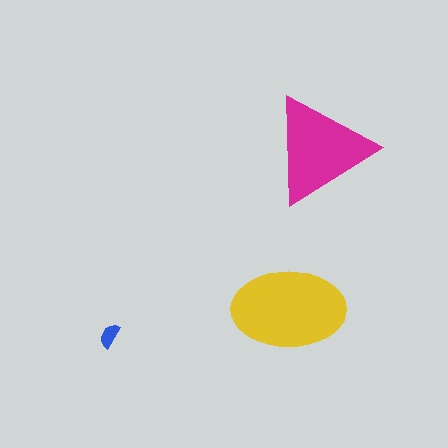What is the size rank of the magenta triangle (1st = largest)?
2nd.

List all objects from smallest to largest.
The blue semicircle, the magenta triangle, the yellow ellipse.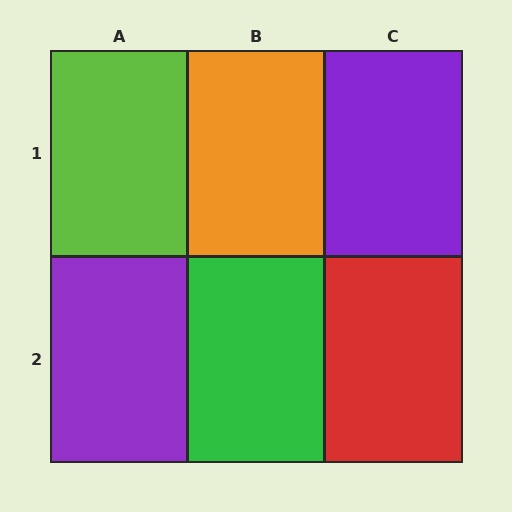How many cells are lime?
1 cell is lime.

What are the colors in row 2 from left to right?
Purple, green, red.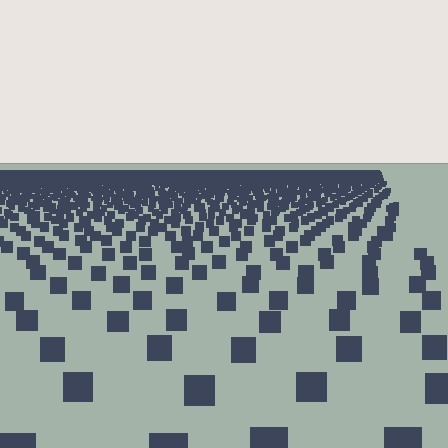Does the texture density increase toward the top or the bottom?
Density increases toward the top.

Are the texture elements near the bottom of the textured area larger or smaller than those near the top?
Larger. Near the bottom, elements are closer to the viewer and appear at a bigger on-screen size.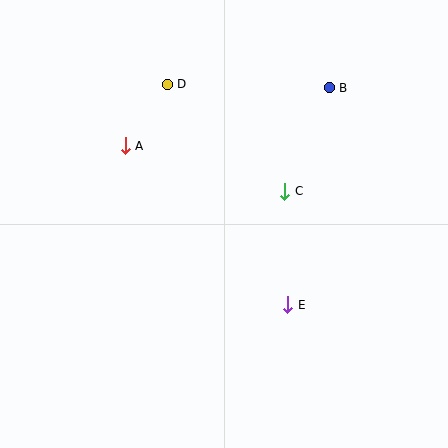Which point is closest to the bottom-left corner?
Point E is closest to the bottom-left corner.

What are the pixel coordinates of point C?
Point C is at (285, 191).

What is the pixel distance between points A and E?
The distance between A and E is 227 pixels.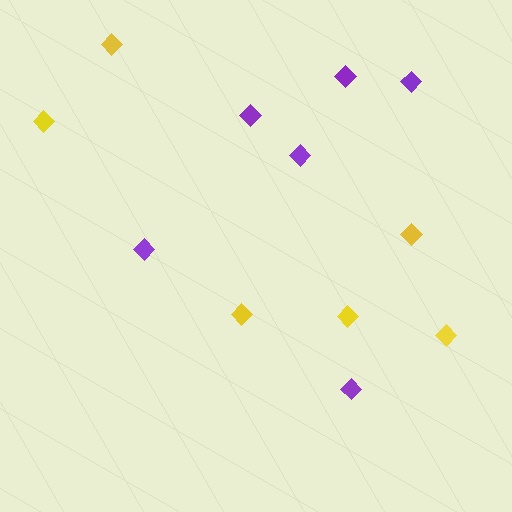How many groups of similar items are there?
There are 2 groups: one group of yellow diamonds (6) and one group of purple diamonds (6).